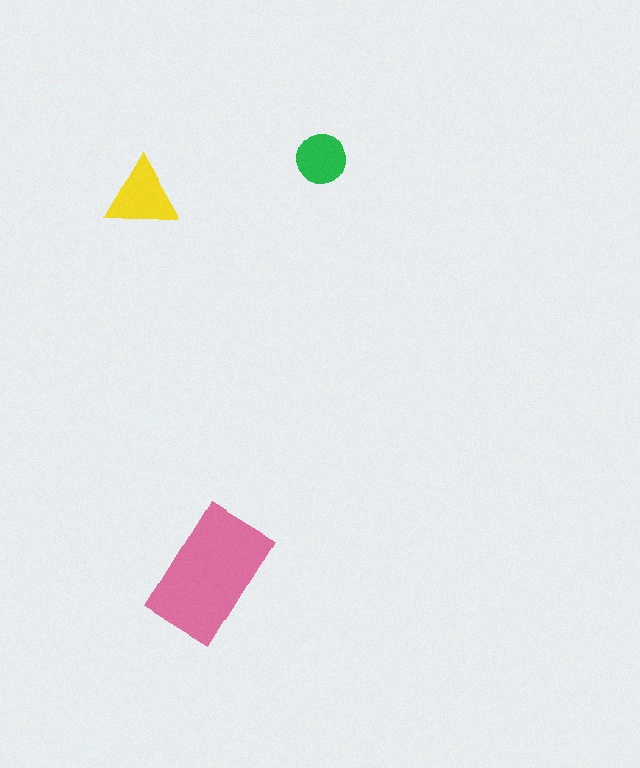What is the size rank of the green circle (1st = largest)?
3rd.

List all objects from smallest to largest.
The green circle, the yellow triangle, the pink rectangle.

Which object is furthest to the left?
The yellow triangle is leftmost.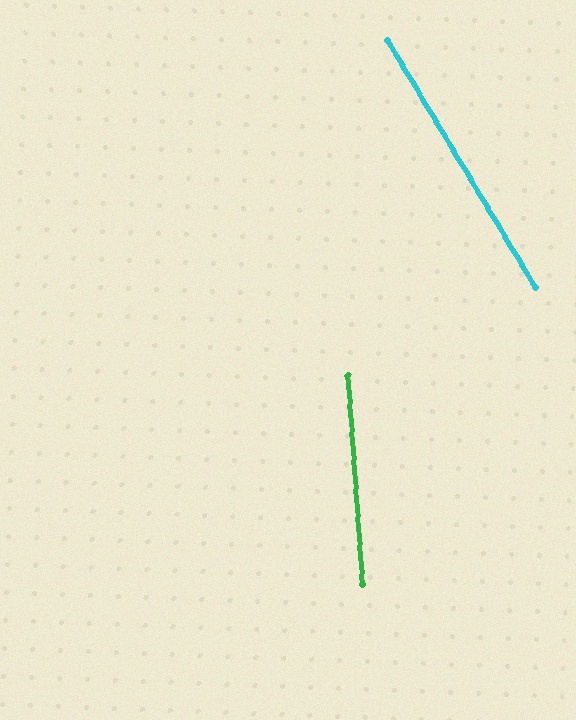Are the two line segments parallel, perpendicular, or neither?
Neither parallel nor perpendicular — they differ by about 27°.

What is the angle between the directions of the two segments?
Approximately 27 degrees.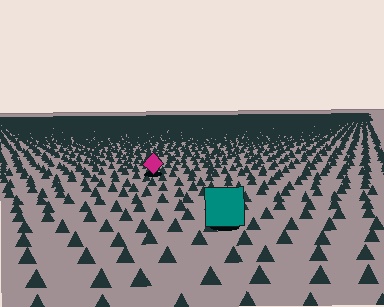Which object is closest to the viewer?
The teal square is closest. The texture marks near it are larger and more spread out.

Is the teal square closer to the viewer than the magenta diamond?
Yes. The teal square is closer — you can tell from the texture gradient: the ground texture is coarser near it.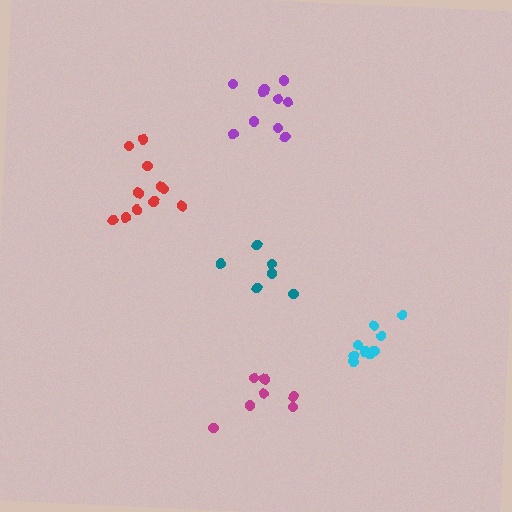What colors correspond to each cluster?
The clusters are colored: purple, magenta, cyan, teal, red.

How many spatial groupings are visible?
There are 5 spatial groupings.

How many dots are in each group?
Group 1: 10 dots, Group 2: 7 dots, Group 3: 9 dots, Group 4: 6 dots, Group 5: 11 dots (43 total).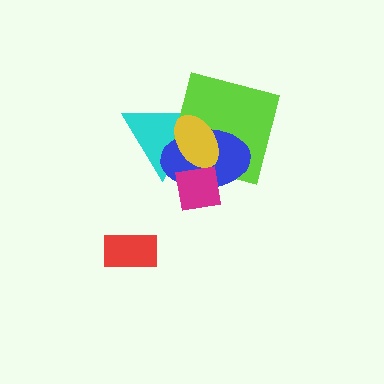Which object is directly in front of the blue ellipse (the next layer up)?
The yellow ellipse is directly in front of the blue ellipse.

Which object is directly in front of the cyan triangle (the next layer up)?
The lime square is directly in front of the cyan triangle.